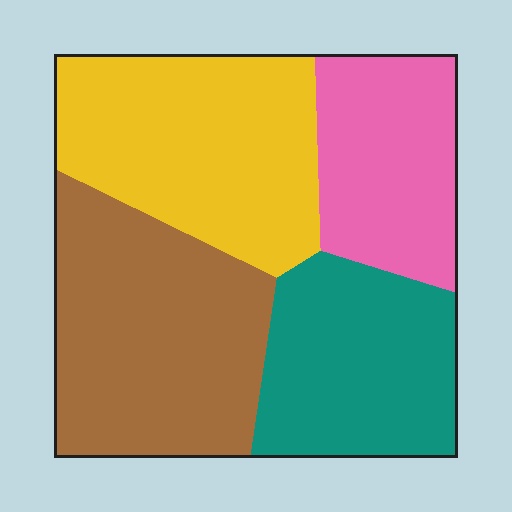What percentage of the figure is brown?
Brown takes up between a quarter and a half of the figure.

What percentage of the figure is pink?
Pink takes up less than a quarter of the figure.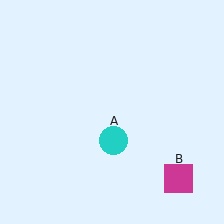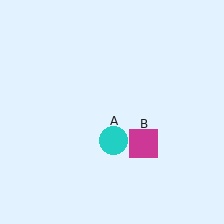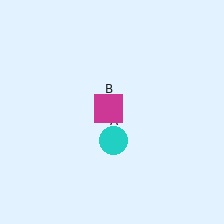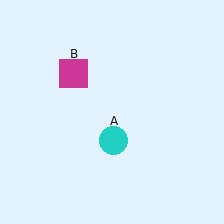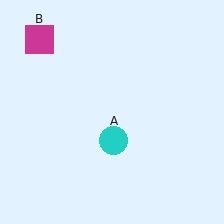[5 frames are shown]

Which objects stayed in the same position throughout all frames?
Cyan circle (object A) remained stationary.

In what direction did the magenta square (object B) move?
The magenta square (object B) moved up and to the left.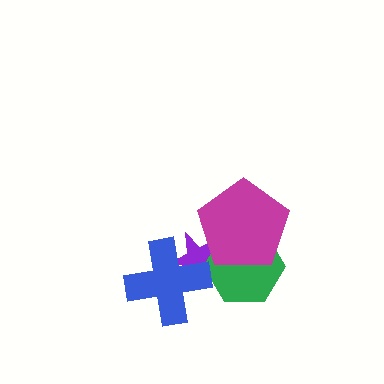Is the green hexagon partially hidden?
Yes, it is partially covered by another shape.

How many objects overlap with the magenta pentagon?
2 objects overlap with the magenta pentagon.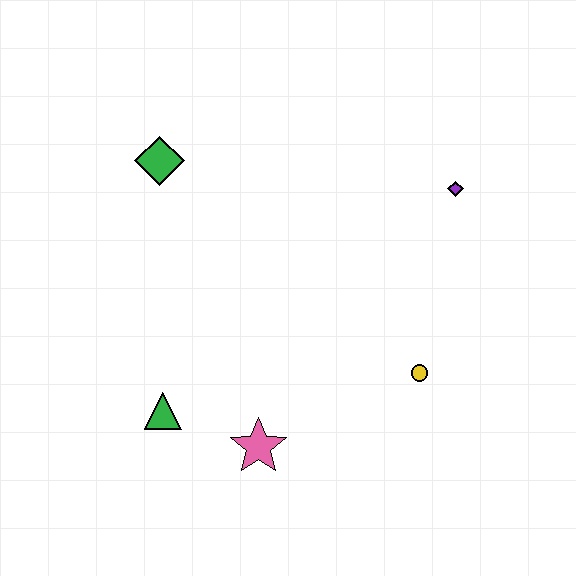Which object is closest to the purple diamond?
The yellow circle is closest to the purple diamond.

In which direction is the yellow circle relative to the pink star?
The yellow circle is to the right of the pink star.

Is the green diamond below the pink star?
No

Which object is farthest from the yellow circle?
The green diamond is farthest from the yellow circle.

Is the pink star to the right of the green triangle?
Yes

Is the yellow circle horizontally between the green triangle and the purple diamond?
Yes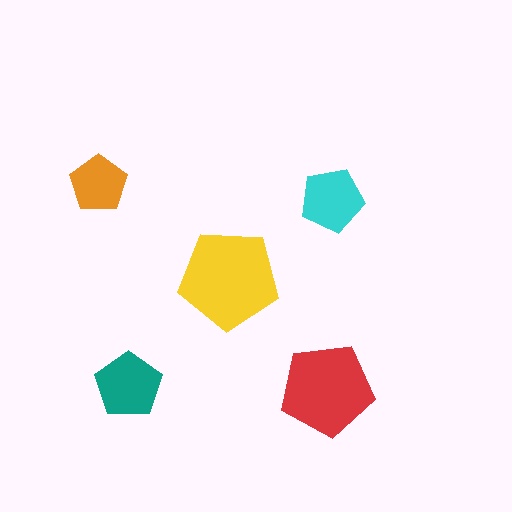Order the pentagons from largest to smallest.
the yellow one, the red one, the teal one, the cyan one, the orange one.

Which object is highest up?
The orange pentagon is topmost.